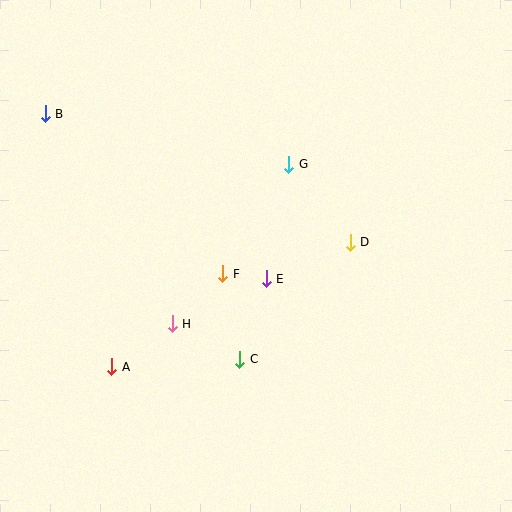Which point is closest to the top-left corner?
Point B is closest to the top-left corner.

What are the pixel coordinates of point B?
Point B is at (45, 114).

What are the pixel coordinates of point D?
Point D is at (350, 242).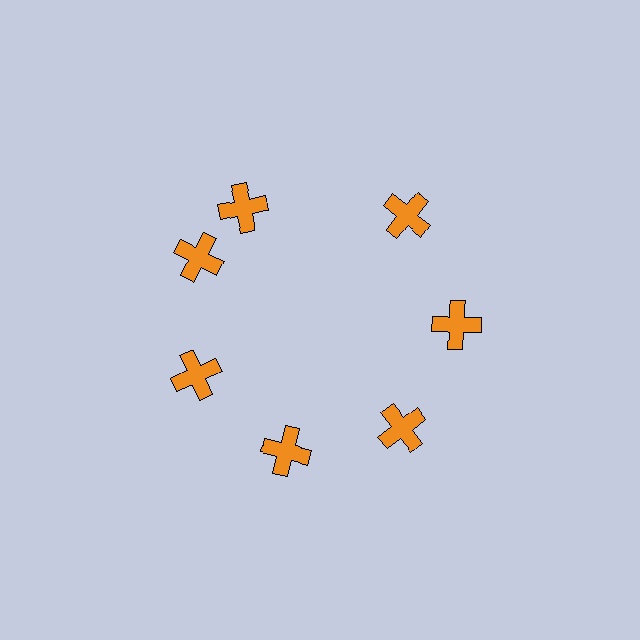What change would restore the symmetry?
The symmetry would be restored by rotating it back into even spacing with its neighbors so that all 7 crosses sit at equal angles and equal distance from the center.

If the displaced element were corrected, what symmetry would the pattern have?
It would have 7-fold rotational symmetry — the pattern would map onto itself every 51 degrees.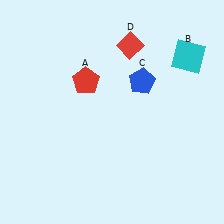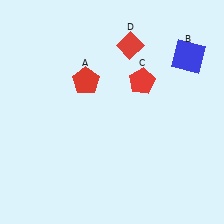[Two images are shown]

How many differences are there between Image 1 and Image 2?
There are 2 differences between the two images.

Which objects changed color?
B changed from cyan to blue. C changed from blue to red.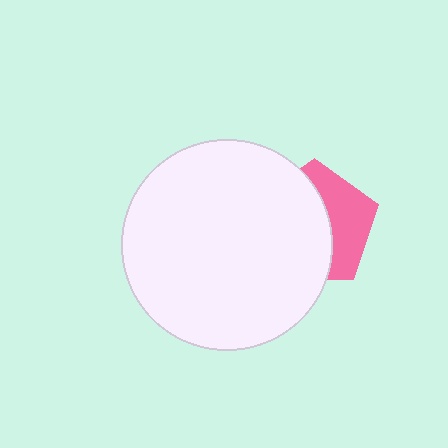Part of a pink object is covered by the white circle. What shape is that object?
It is a pentagon.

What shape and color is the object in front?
The object in front is a white circle.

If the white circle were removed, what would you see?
You would see the complete pink pentagon.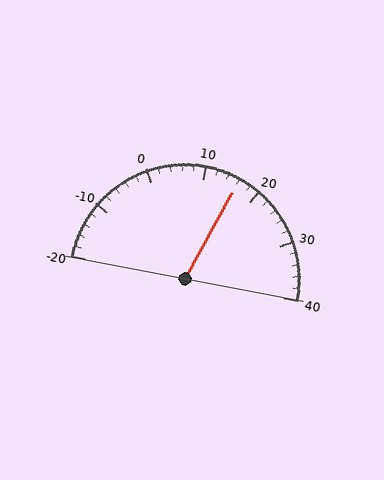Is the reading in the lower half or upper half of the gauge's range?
The reading is in the upper half of the range (-20 to 40).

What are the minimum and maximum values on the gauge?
The gauge ranges from -20 to 40.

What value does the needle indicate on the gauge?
The needle indicates approximately 16.